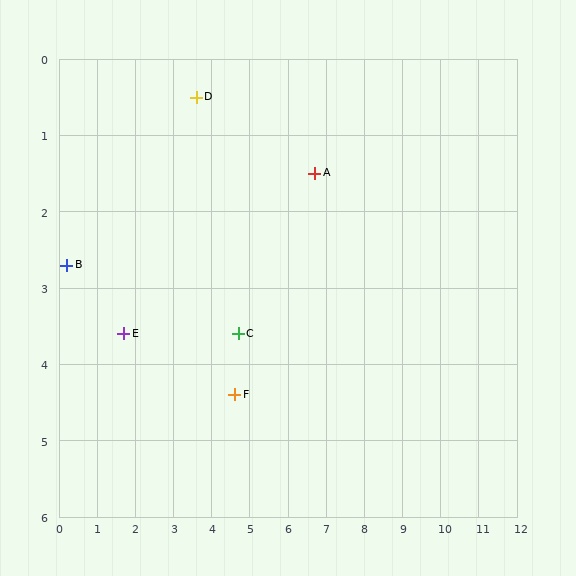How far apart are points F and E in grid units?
Points F and E are about 3.0 grid units apart.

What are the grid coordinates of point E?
Point E is at approximately (1.7, 3.6).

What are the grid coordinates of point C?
Point C is at approximately (4.7, 3.6).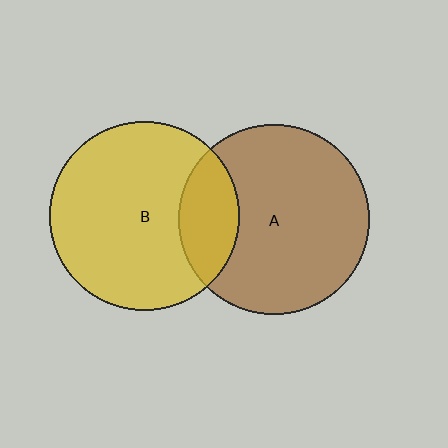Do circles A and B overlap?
Yes.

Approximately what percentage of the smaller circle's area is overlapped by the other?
Approximately 20%.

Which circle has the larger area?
Circle A (brown).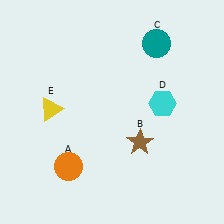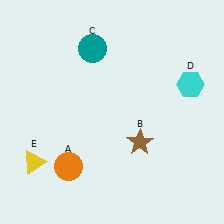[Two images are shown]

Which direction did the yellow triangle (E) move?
The yellow triangle (E) moved down.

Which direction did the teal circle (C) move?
The teal circle (C) moved left.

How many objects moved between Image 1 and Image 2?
3 objects moved between the two images.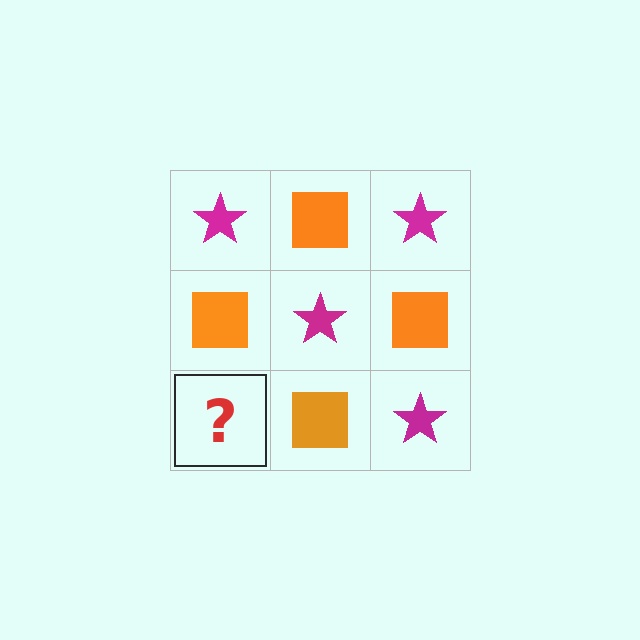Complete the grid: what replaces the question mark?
The question mark should be replaced with a magenta star.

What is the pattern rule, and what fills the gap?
The rule is that it alternates magenta star and orange square in a checkerboard pattern. The gap should be filled with a magenta star.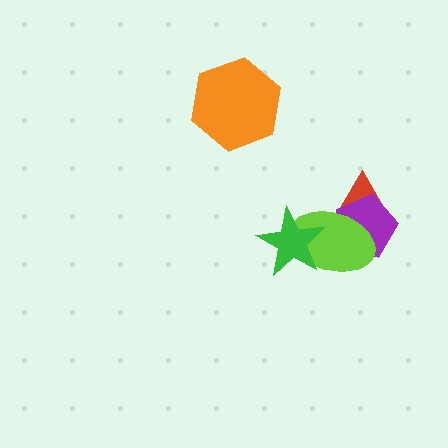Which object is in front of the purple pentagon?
The lime ellipse is in front of the purple pentagon.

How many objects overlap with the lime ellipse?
3 objects overlap with the lime ellipse.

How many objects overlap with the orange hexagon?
0 objects overlap with the orange hexagon.